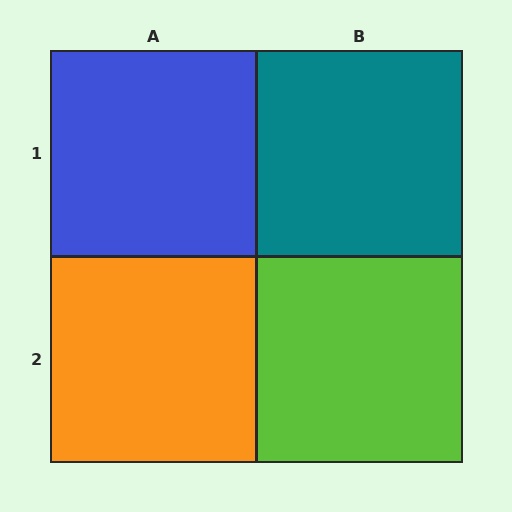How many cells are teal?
1 cell is teal.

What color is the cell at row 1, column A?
Blue.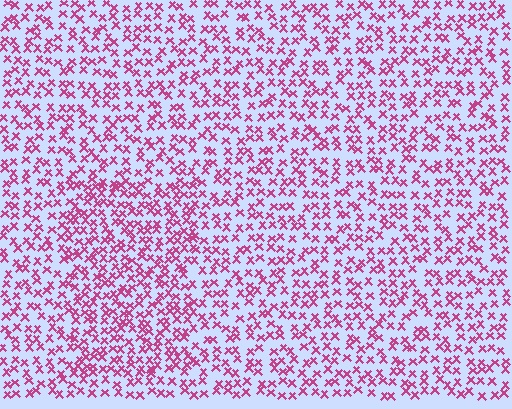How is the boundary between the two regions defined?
The boundary is defined by a change in element density (approximately 1.5x ratio). All elements are the same color, size, and shape.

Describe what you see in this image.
The image contains small magenta elements arranged at two different densities. A rectangle-shaped region is visible where the elements are more densely packed than the surrounding area.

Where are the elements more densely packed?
The elements are more densely packed inside the rectangle boundary.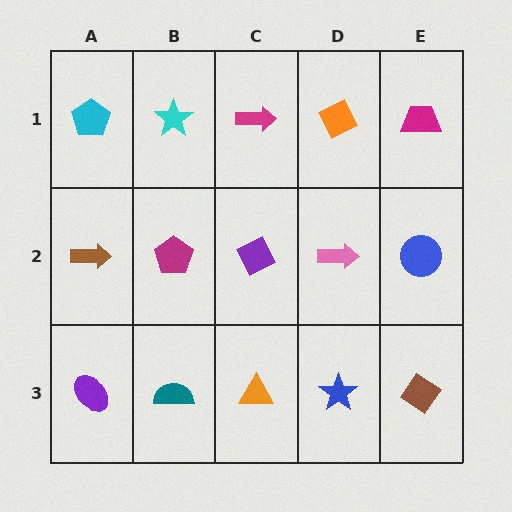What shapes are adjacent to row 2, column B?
A cyan star (row 1, column B), a teal semicircle (row 3, column B), a brown arrow (row 2, column A), a purple diamond (row 2, column C).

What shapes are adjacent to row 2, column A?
A cyan pentagon (row 1, column A), a purple ellipse (row 3, column A), a magenta pentagon (row 2, column B).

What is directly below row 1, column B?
A magenta pentagon.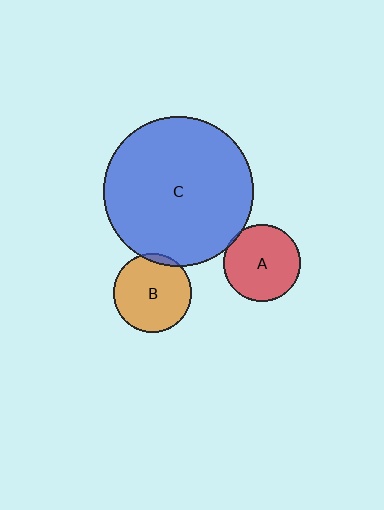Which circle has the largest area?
Circle C (blue).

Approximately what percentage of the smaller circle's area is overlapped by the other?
Approximately 5%.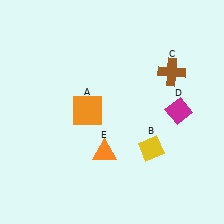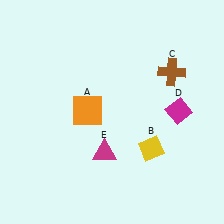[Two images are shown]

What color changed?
The triangle (E) changed from orange in Image 1 to magenta in Image 2.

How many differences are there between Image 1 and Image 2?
There is 1 difference between the two images.